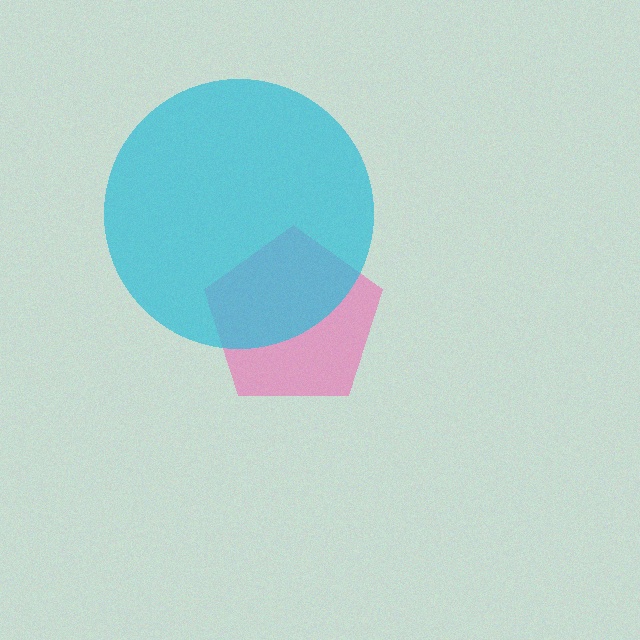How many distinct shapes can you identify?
There are 2 distinct shapes: a pink pentagon, a cyan circle.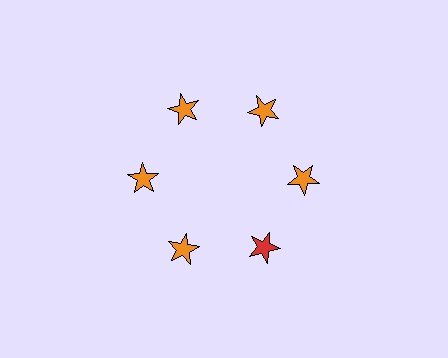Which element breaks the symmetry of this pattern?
The red star at roughly the 5 o'clock position breaks the symmetry. All other shapes are orange stars.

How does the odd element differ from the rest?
It has a different color: red instead of orange.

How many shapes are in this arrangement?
There are 6 shapes arranged in a ring pattern.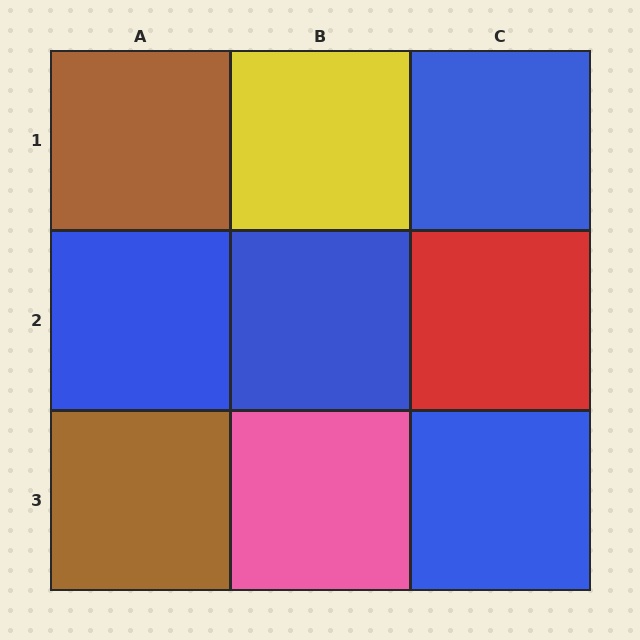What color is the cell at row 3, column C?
Blue.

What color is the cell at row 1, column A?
Brown.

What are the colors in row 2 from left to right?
Blue, blue, red.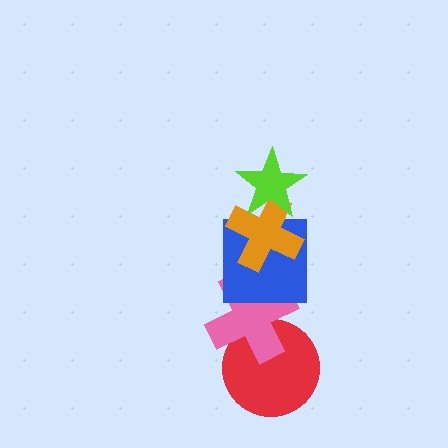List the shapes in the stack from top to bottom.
From top to bottom: the lime star, the orange cross, the blue square, the pink cross, the red circle.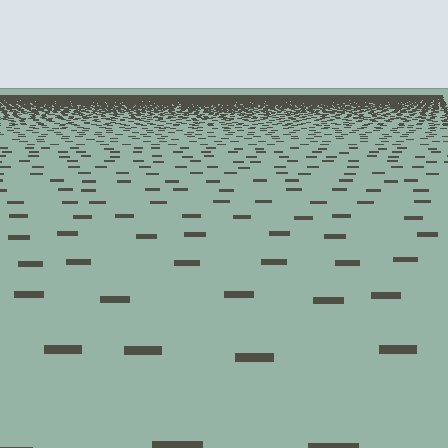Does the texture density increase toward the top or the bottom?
Density increases toward the top.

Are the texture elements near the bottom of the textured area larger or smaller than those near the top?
Larger. Near the bottom, elements are closer to the viewer and appear at a bigger on-screen size.